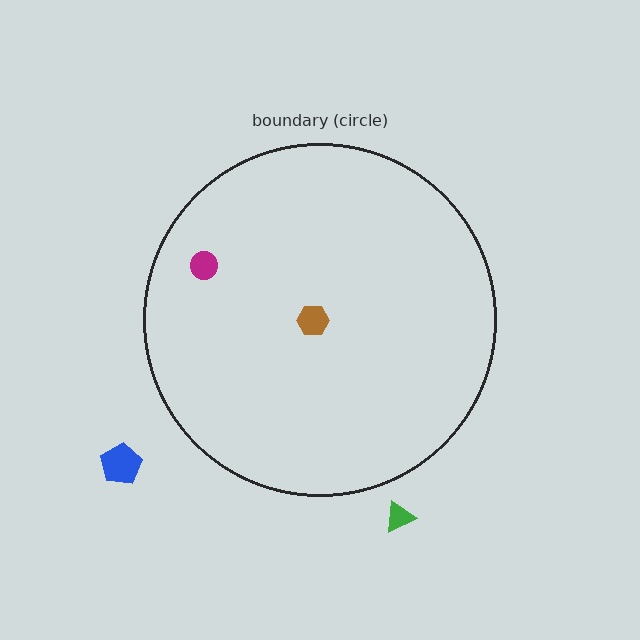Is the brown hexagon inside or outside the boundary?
Inside.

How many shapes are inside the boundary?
2 inside, 2 outside.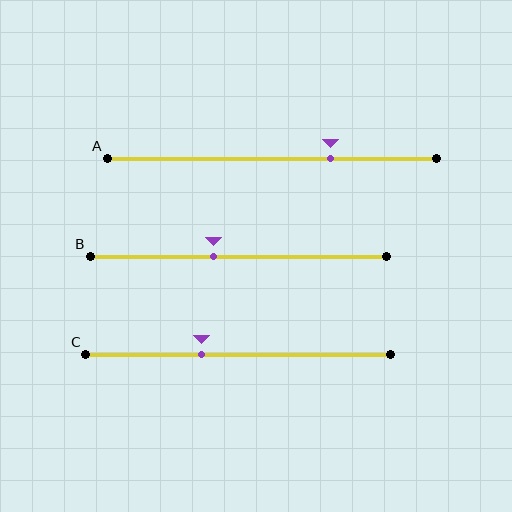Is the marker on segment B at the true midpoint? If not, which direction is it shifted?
No, the marker on segment B is shifted to the left by about 9% of the segment length.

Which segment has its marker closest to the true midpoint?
Segment B has its marker closest to the true midpoint.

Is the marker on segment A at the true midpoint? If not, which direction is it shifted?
No, the marker on segment A is shifted to the right by about 18% of the segment length.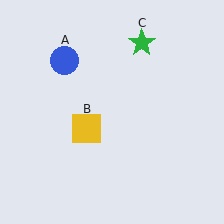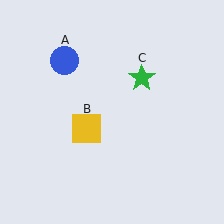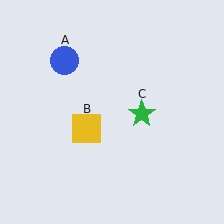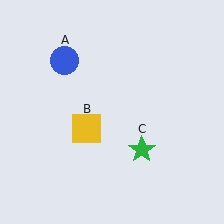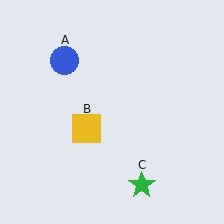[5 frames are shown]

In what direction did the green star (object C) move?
The green star (object C) moved down.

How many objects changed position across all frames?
1 object changed position: green star (object C).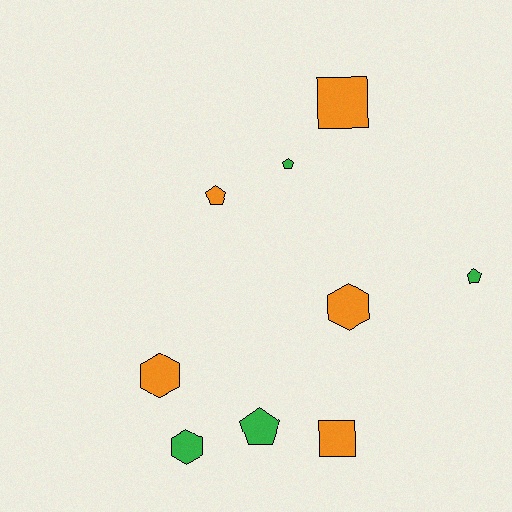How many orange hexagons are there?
There are 2 orange hexagons.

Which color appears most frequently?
Orange, with 5 objects.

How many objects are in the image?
There are 9 objects.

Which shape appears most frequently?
Pentagon, with 4 objects.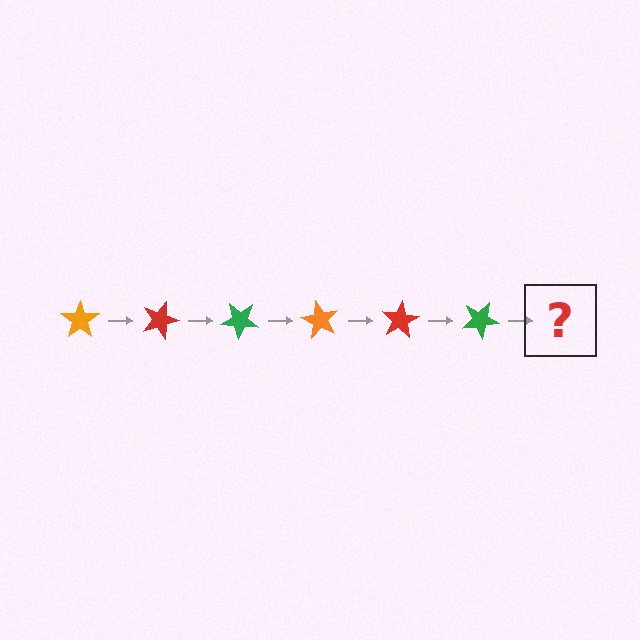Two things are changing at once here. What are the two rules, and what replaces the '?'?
The two rules are that it rotates 20 degrees each step and the color cycles through orange, red, and green. The '?' should be an orange star, rotated 120 degrees from the start.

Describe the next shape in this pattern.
It should be an orange star, rotated 120 degrees from the start.